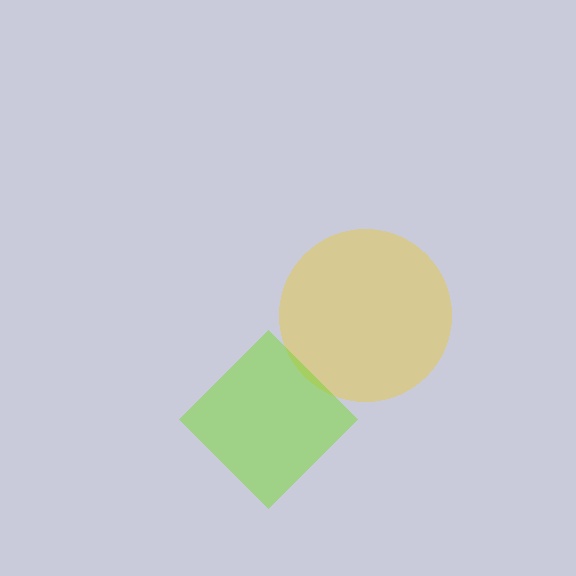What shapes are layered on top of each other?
The layered shapes are: a yellow circle, a lime diamond.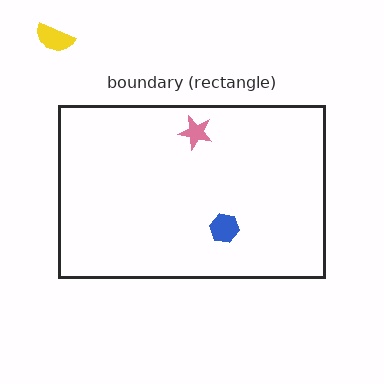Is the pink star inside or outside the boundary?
Inside.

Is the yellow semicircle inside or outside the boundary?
Outside.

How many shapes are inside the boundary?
2 inside, 1 outside.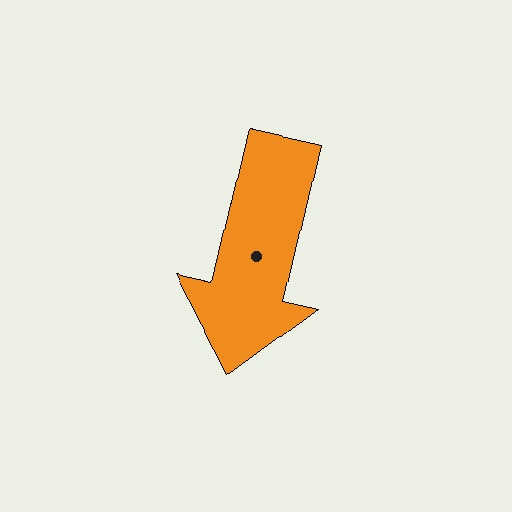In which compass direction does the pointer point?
South.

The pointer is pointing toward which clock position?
Roughly 6 o'clock.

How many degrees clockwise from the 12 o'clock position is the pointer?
Approximately 193 degrees.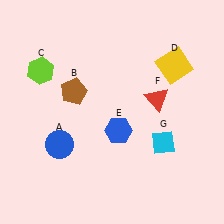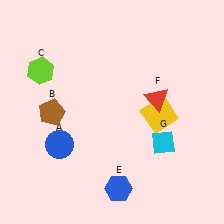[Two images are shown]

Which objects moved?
The objects that moved are: the brown pentagon (B), the yellow square (D), the blue hexagon (E).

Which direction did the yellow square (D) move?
The yellow square (D) moved down.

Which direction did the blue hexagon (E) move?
The blue hexagon (E) moved down.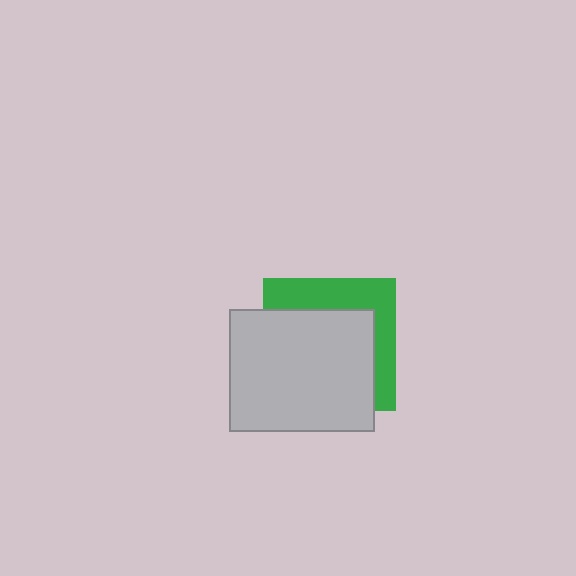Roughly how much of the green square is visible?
A small part of it is visible (roughly 35%).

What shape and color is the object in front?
The object in front is a light gray rectangle.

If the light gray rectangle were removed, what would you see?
You would see the complete green square.